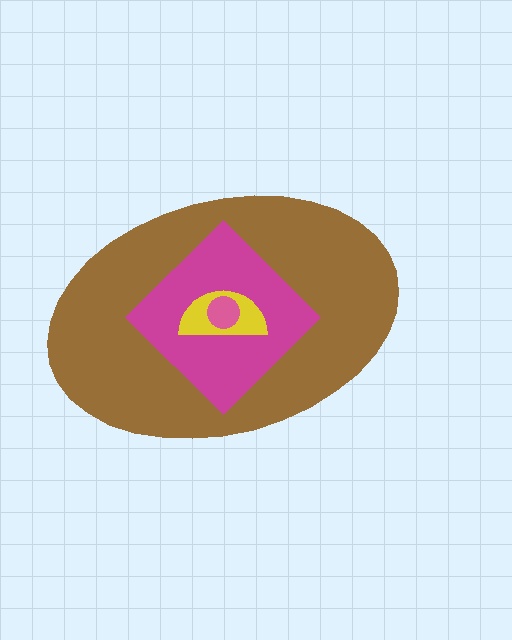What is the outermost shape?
The brown ellipse.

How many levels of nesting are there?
4.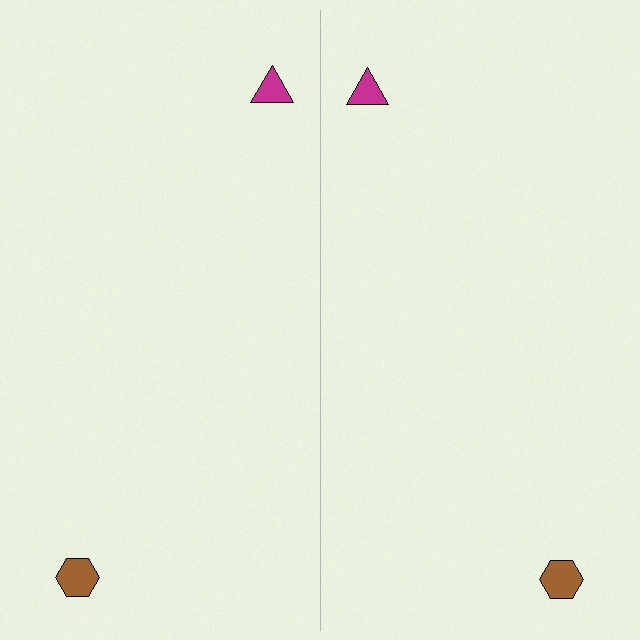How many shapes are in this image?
There are 4 shapes in this image.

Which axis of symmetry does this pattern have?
The pattern has a vertical axis of symmetry running through the center of the image.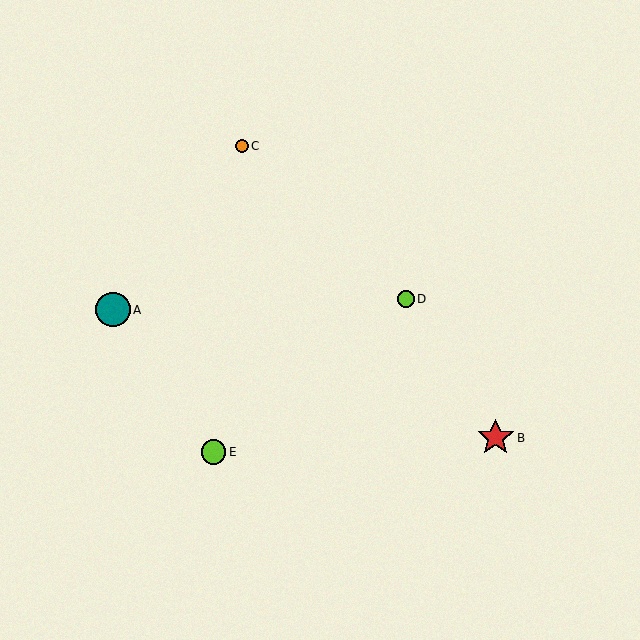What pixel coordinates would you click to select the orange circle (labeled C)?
Click at (242, 146) to select the orange circle C.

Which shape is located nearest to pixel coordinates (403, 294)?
The lime circle (labeled D) at (406, 299) is nearest to that location.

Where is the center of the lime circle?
The center of the lime circle is at (406, 299).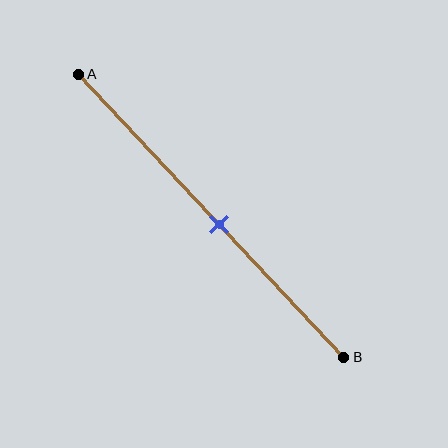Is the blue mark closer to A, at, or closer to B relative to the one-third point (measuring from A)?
The blue mark is closer to point B than the one-third point of segment AB.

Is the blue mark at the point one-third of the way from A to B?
No, the mark is at about 55% from A, not at the 33% one-third point.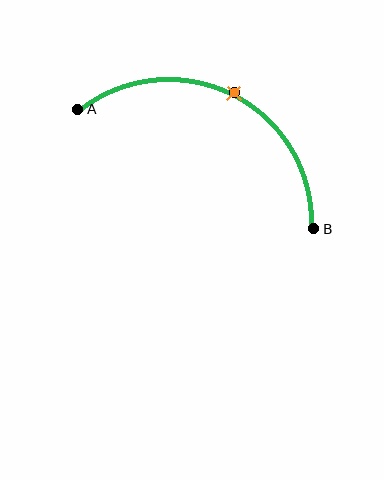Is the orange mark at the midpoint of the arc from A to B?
Yes. The orange mark lies on the arc at equal arc-length from both A and B — it is the arc midpoint.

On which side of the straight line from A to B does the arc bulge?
The arc bulges above the straight line connecting A and B.